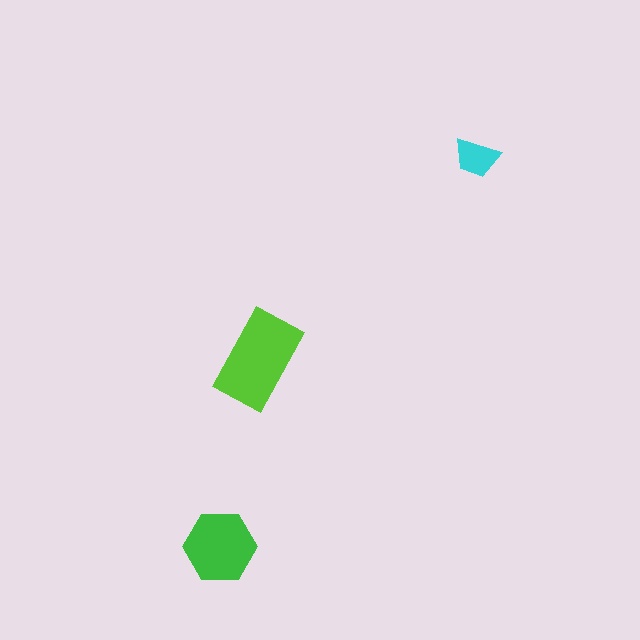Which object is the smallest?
The cyan trapezoid.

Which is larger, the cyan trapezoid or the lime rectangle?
The lime rectangle.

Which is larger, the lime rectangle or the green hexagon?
The lime rectangle.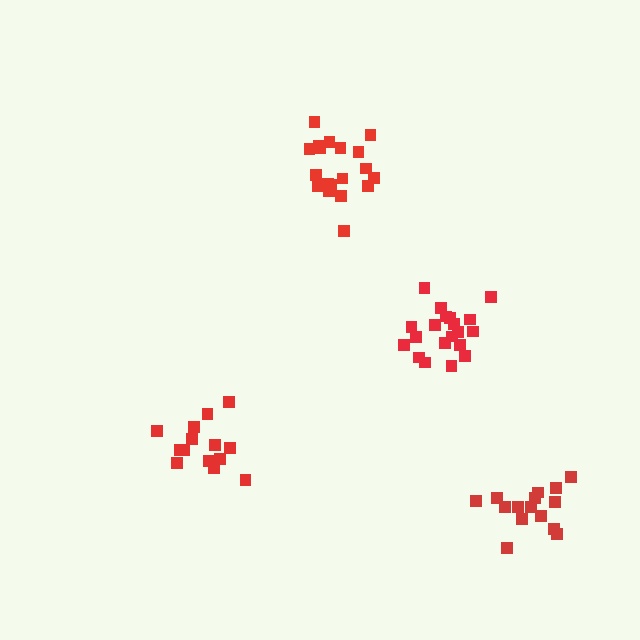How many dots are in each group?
Group 1: 20 dots, Group 2: 14 dots, Group 3: 15 dots, Group 4: 20 dots (69 total).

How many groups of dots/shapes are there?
There are 4 groups.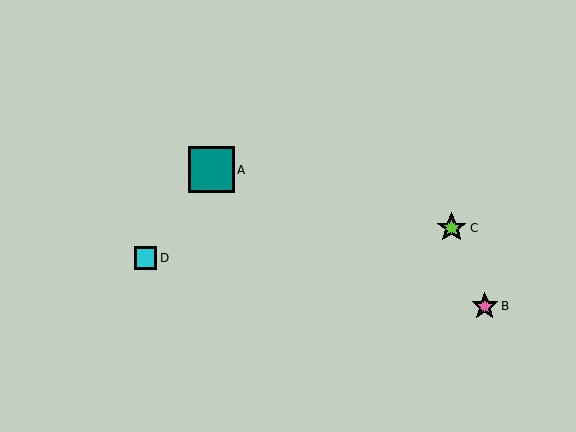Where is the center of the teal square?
The center of the teal square is at (211, 170).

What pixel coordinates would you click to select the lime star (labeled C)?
Click at (452, 228) to select the lime star C.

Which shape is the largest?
The teal square (labeled A) is the largest.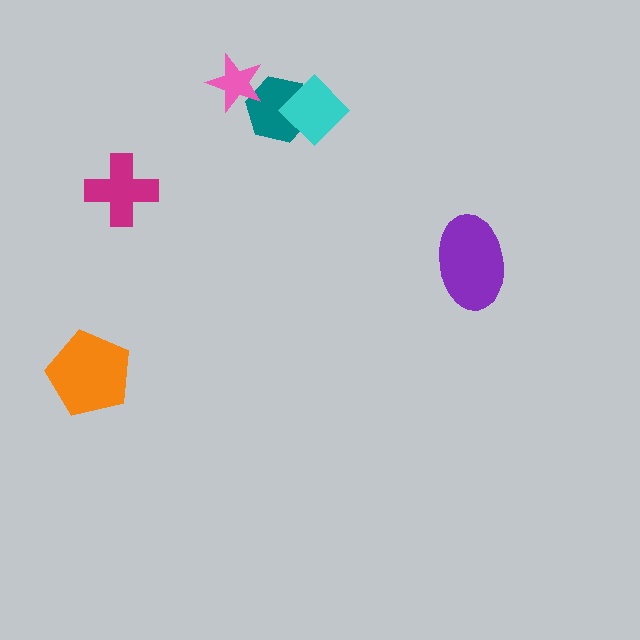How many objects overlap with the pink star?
1 object overlaps with the pink star.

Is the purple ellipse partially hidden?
No, no other shape covers it.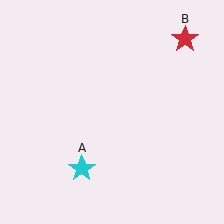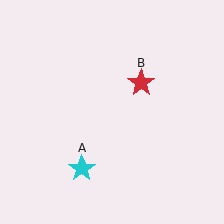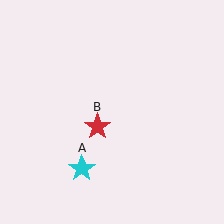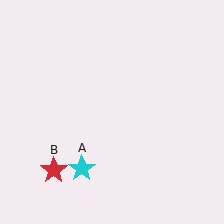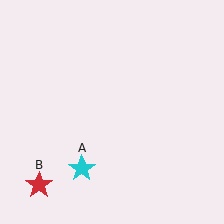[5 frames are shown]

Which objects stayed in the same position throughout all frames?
Cyan star (object A) remained stationary.